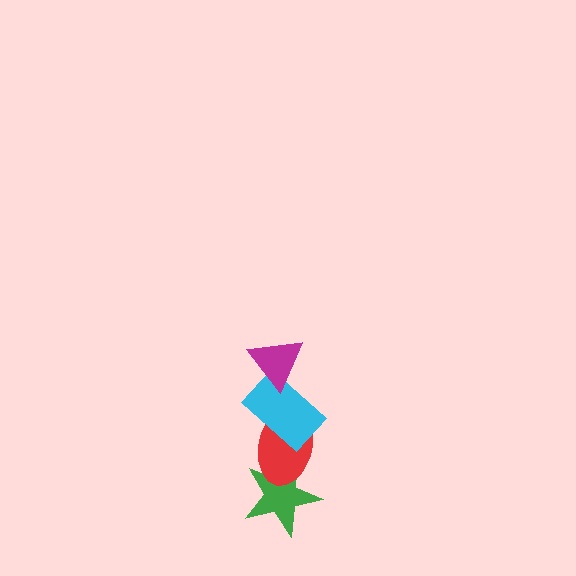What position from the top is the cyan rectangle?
The cyan rectangle is 2nd from the top.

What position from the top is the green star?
The green star is 4th from the top.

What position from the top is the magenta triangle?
The magenta triangle is 1st from the top.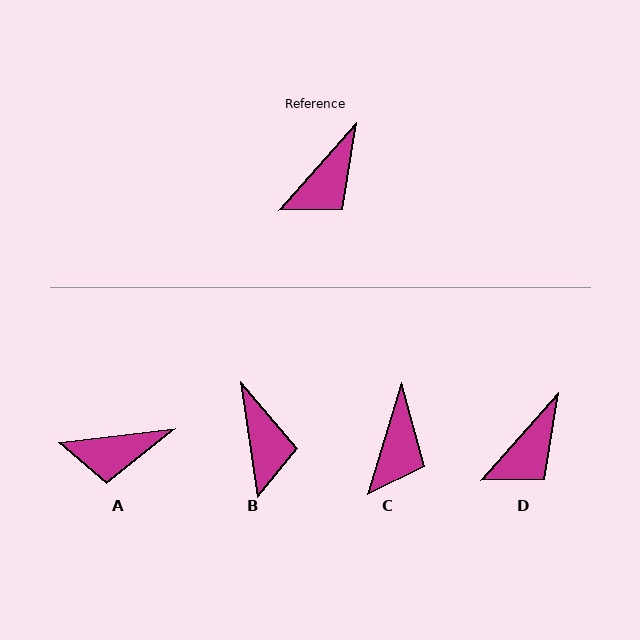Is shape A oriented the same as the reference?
No, it is off by about 42 degrees.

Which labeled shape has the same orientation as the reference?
D.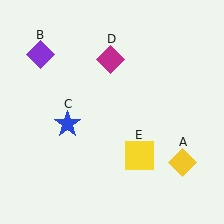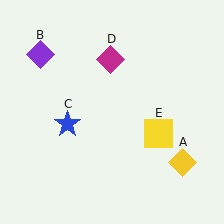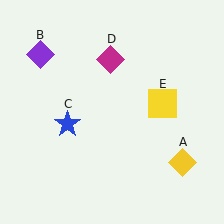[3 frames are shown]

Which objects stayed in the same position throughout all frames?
Yellow diamond (object A) and purple diamond (object B) and blue star (object C) and magenta diamond (object D) remained stationary.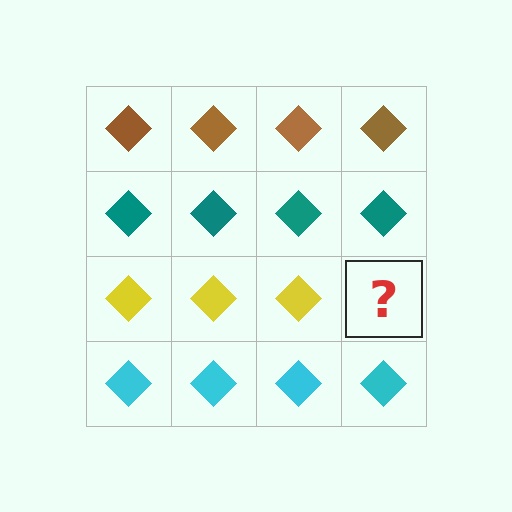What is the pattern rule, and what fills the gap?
The rule is that each row has a consistent color. The gap should be filled with a yellow diamond.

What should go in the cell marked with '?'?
The missing cell should contain a yellow diamond.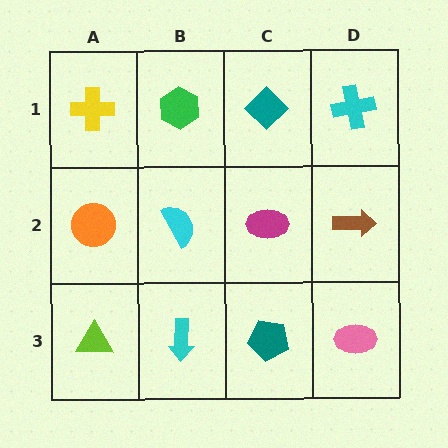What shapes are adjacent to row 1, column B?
A cyan semicircle (row 2, column B), a yellow cross (row 1, column A), a teal diamond (row 1, column C).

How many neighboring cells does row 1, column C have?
3.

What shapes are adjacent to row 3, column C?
A magenta ellipse (row 2, column C), a cyan arrow (row 3, column B), a pink ellipse (row 3, column D).